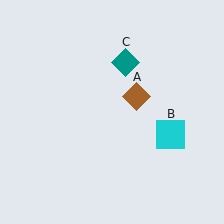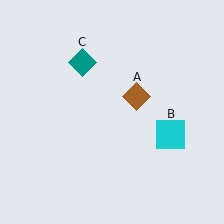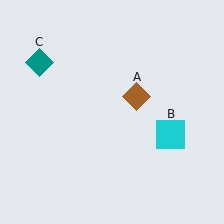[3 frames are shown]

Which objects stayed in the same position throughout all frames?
Brown diamond (object A) and cyan square (object B) remained stationary.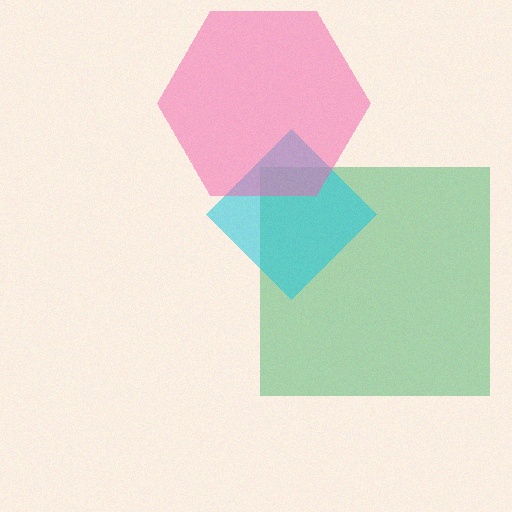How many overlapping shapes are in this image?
There are 3 overlapping shapes in the image.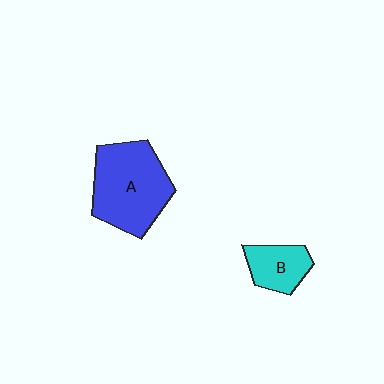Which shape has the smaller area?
Shape B (cyan).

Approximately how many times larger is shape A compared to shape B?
Approximately 2.3 times.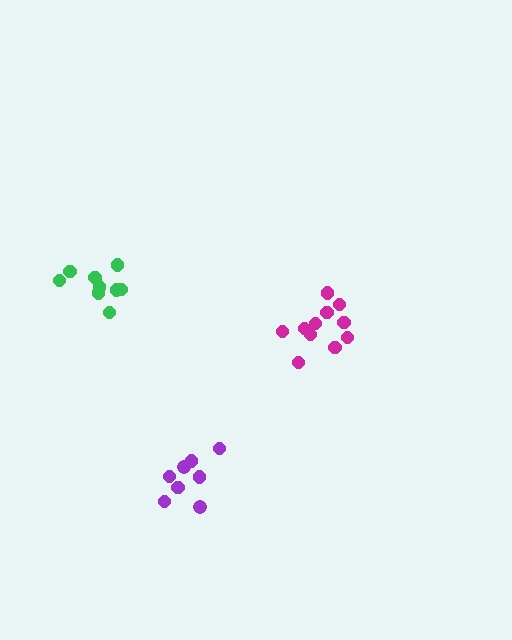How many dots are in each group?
Group 1: 11 dots, Group 2: 8 dots, Group 3: 9 dots (28 total).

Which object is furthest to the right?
The magenta cluster is rightmost.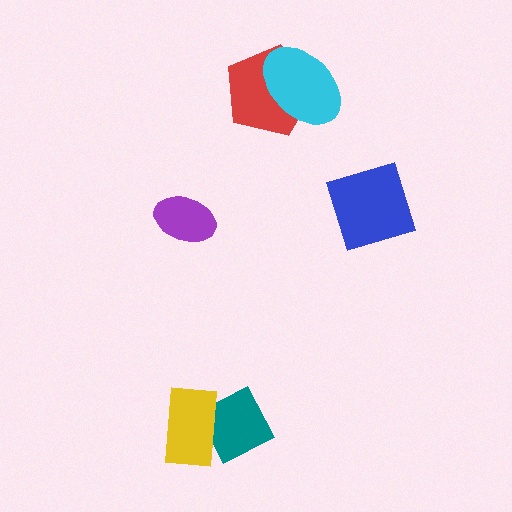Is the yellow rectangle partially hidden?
No, no other shape covers it.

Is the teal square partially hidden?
Yes, it is partially covered by another shape.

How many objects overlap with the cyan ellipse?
1 object overlaps with the cyan ellipse.